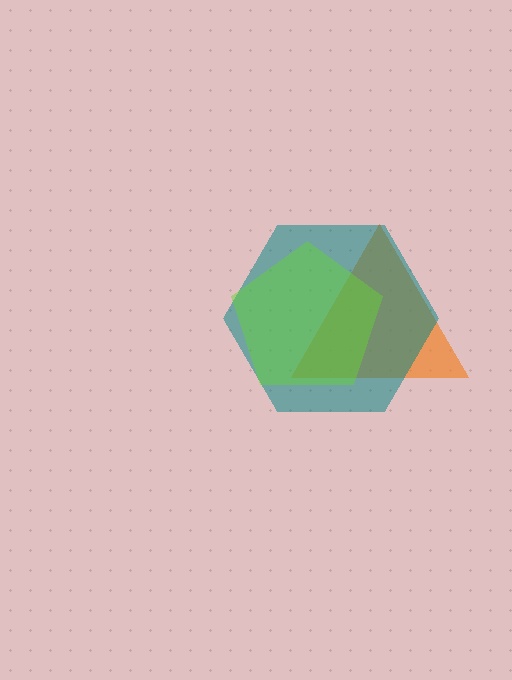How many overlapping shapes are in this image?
There are 3 overlapping shapes in the image.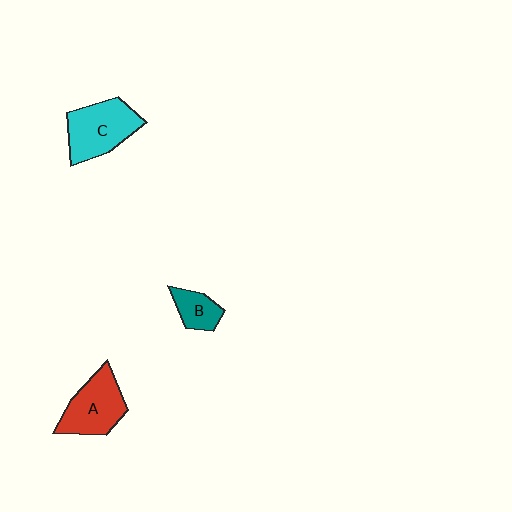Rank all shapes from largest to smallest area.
From largest to smallest: C (cyan), A (red), B (teal).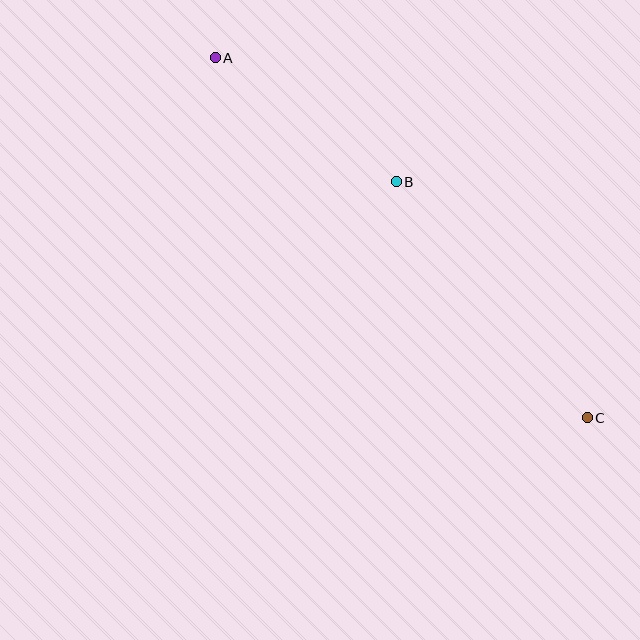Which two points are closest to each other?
Points A and B are closest to each other.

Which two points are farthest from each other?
Points A and C are farthest from each other.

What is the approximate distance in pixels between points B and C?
The distance between B and C is approximately 303 pixels.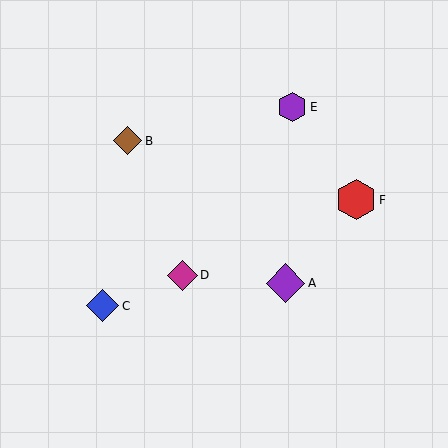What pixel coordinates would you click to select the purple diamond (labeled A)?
Click at (285, 283) to select the purple diamond A.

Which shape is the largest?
The red hexagon (labeled F) is the largest.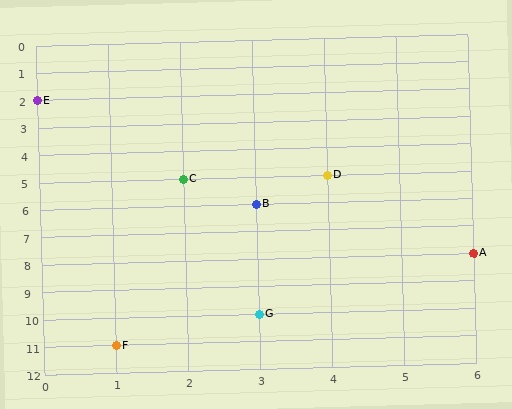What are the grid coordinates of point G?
Point G is at grid coordinates (3, 10).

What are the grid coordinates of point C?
Point C is at grid coordinates (2, 5).